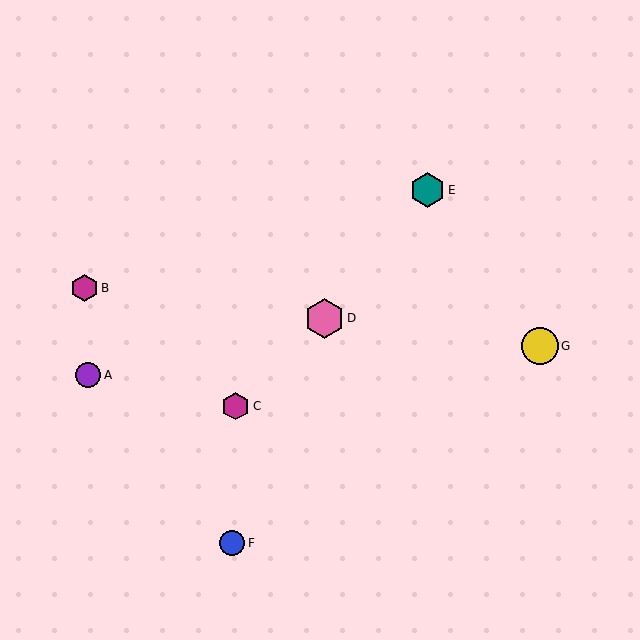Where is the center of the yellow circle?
The center of the yellow circle is at (540, 346).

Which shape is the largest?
The pink hexagon (labeled D) is the largest.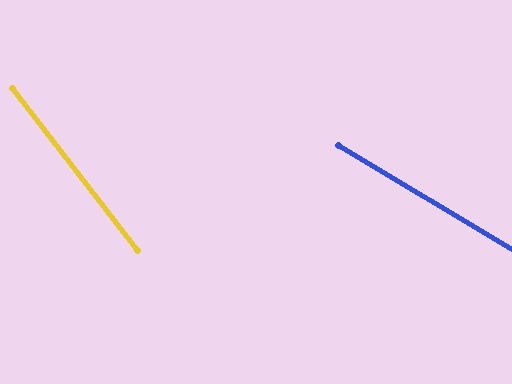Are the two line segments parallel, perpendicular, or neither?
Neither parallel nor perpendicular — they differ by about 21°.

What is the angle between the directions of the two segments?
Approximately 21 degrees.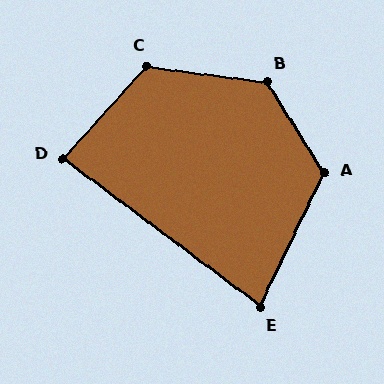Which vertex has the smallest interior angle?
E, at approximately 79 degrees.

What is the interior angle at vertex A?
Approximately 122 degrees (obtuse).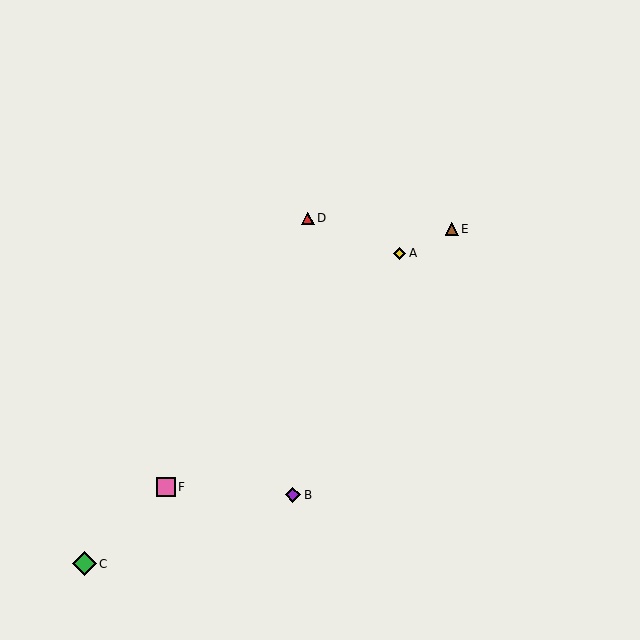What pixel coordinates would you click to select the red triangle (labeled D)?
Click at (308, 218) to select the red triangle D.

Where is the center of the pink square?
The center of the pink square is at (166, 487).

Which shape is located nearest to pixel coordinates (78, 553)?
The green diamond (labeled C) at (84, 564) is nearest to that location.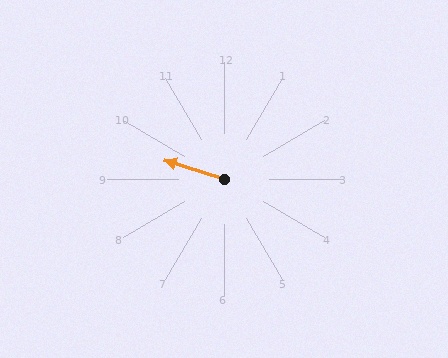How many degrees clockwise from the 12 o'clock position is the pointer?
Approximately 288 degrees.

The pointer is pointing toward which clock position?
Roughly 10 o'clock.